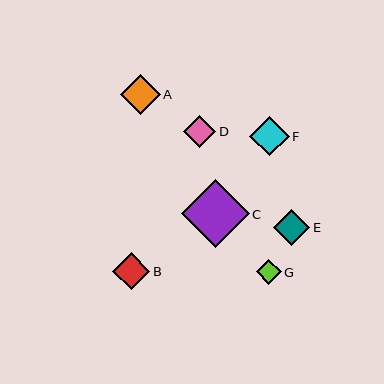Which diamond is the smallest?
Diamond G is the smallest with a size of approximately 25 pixels.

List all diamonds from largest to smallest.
From largest to smallest: C, A, F, B, E, D, G.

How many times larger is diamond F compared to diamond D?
Diamond F is approximately 1.2 times the size of diamond D.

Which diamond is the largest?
Diamond C is the largest with a size of approximately 68 pixels.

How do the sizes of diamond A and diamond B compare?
Diamond A and diamond B are approximately the same size.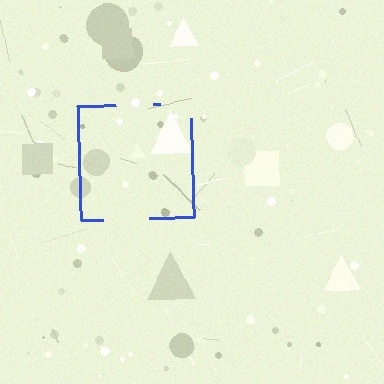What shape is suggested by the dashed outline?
The dashed outline suggests a square.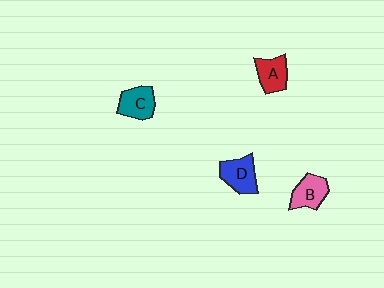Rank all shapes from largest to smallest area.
From largest to smallest: D (blue), C (teal), B (pink), A (red).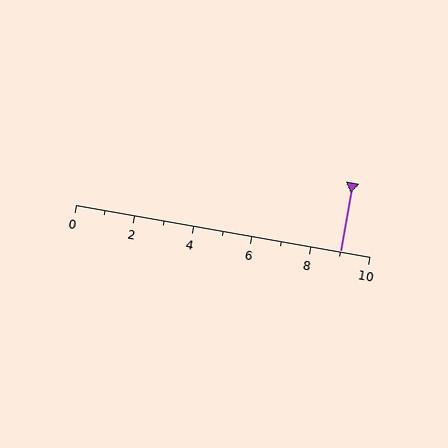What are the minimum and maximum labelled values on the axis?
The axis runs from 0 to 10.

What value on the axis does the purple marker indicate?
The marker indicates approximately 9.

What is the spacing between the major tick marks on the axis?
The major ticks are spaced 2 apart.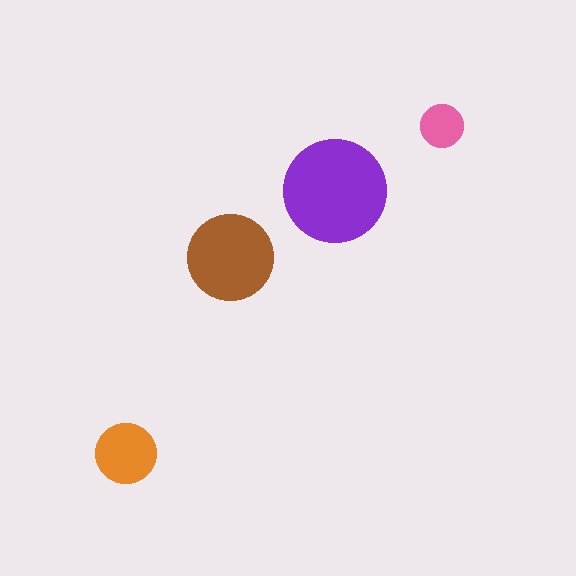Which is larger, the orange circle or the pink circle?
The orange one.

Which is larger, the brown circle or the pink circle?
The brown one.